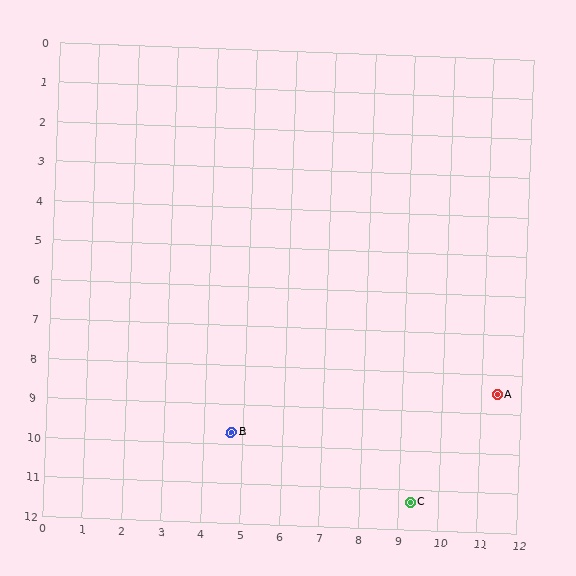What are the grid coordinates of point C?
Point C is at approximately (9.3, 11.3).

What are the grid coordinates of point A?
Point A is at approximately (11.4, 8.5).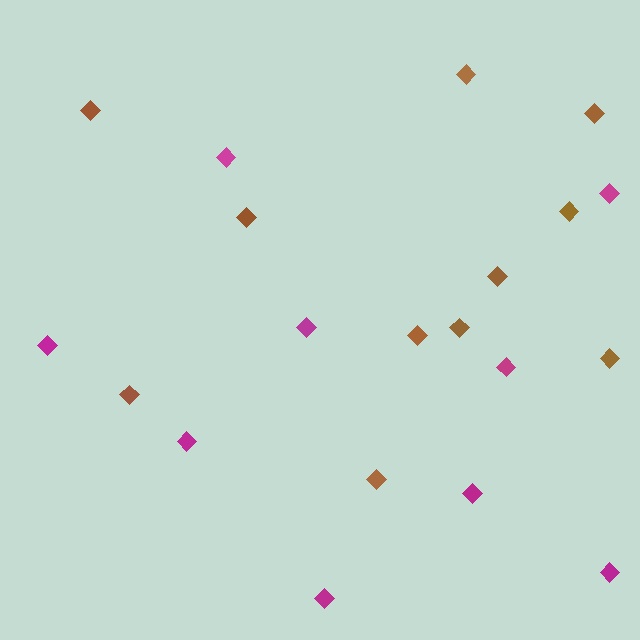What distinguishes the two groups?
There are 2 groups: one group of brown diamonds (11) and one group of magenta diamonds (9).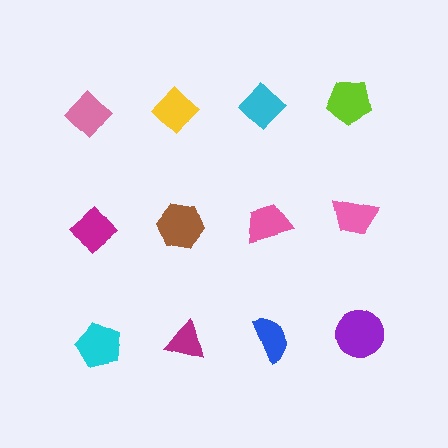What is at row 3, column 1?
A cyan pentagon.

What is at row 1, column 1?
A pink diamond.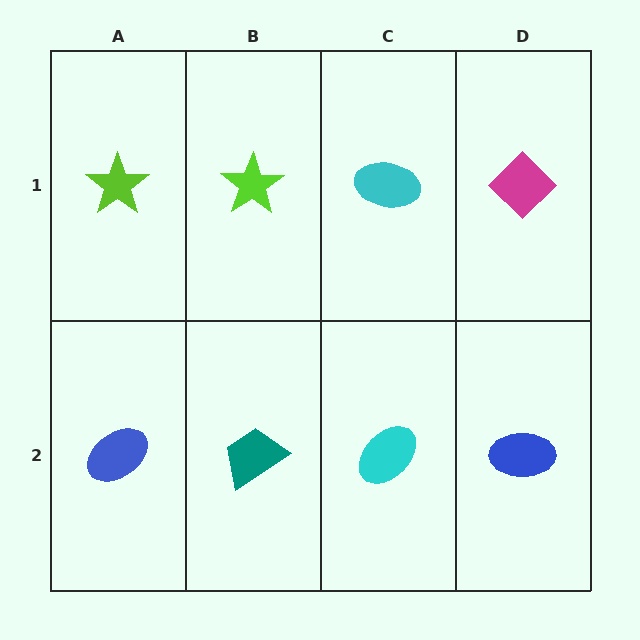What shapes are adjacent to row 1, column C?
A cyan ellipse (row 2, column C), a lime star (row 1, column B), a magenta diamond (row 1, column D).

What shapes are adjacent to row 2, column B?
A lime star (row 1, column B), a blue ellipse (row 2, column A), a cyan ellipse (row 2, column C).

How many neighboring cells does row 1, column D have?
2.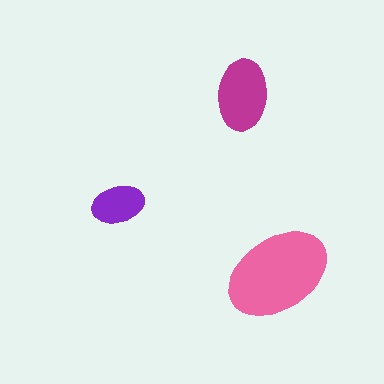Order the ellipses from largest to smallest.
the pink one, the magenta one, the purple one.